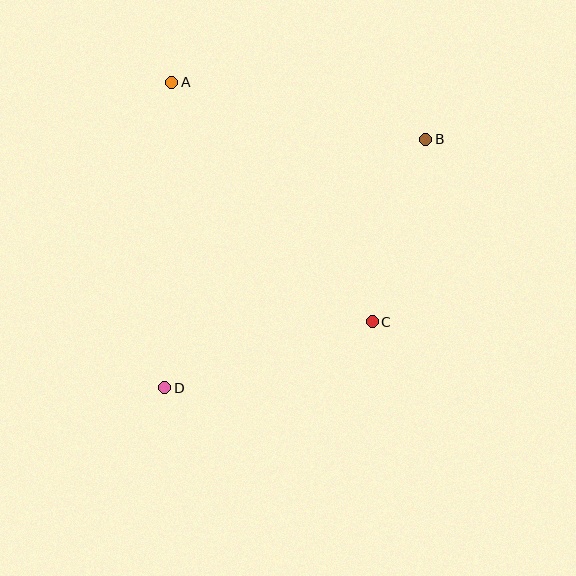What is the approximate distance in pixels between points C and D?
The distance between C and D is approximately 218 pixels.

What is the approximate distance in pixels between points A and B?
The distance between A and B is approximately 260 pixels.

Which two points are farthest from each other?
Points B and D are farthest from each other.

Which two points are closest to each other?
Points B and C are closest to each other.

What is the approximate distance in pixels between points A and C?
The distance between A and C is approximately 312 pixels.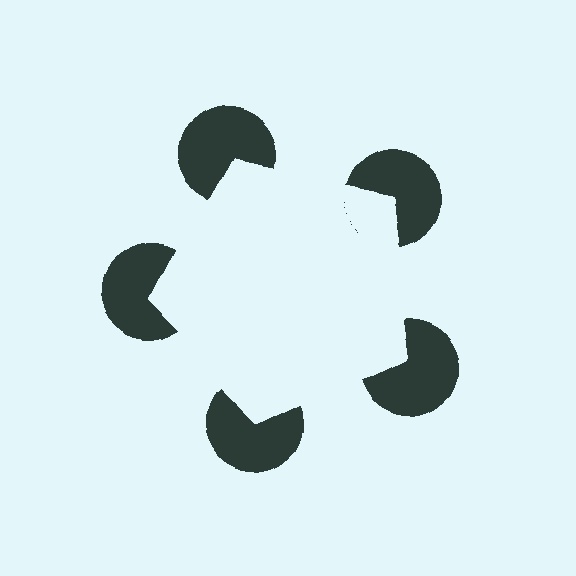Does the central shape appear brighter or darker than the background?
It typically appears slightly brighter than the background, even though no actual brightness change is drawn.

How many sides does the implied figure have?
5 sides.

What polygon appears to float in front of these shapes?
An illusory pentagon — its edges are inferred from the aligned wedge cuts in the pac-man discs, not physically drawn.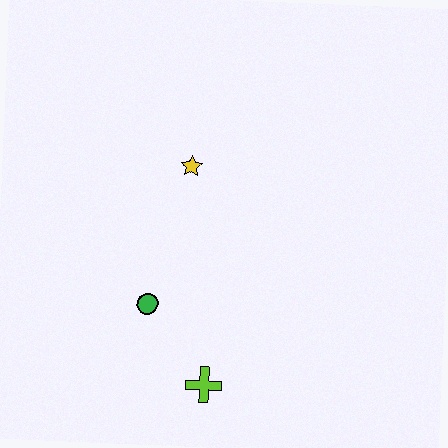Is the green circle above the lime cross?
Yes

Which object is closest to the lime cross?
The green circle is closest to the lime cross.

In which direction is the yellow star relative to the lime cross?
The yellow star is above the lime cross.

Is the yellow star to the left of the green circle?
No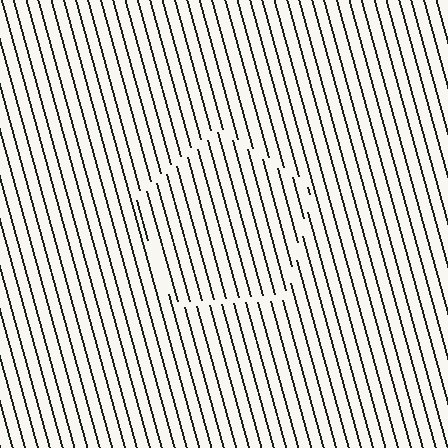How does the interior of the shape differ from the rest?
The interior of the shape contains the same grating, shifted by half a period — the contour is defined by the phase discontinuity where line-ends from the inner and outer gratings abut.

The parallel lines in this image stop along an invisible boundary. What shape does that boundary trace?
An illusory pentagon. The interior of the shape contains the same grating, shifted by half a period — the contour is defined by the phase discontinuity where line-ends from the inner and outer gratings abut.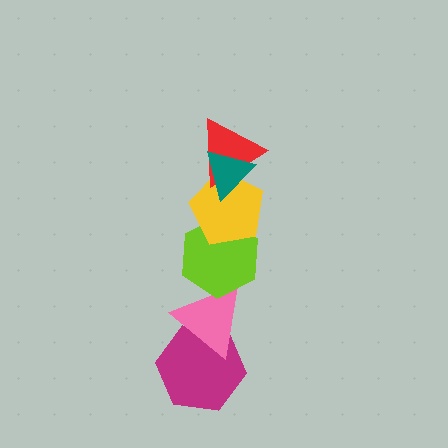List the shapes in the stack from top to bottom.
From top to bottom: the teal triangle, the red triangle, the yellow pentagon, the lime hexagon, the pink triangle, the magenta hexagon.